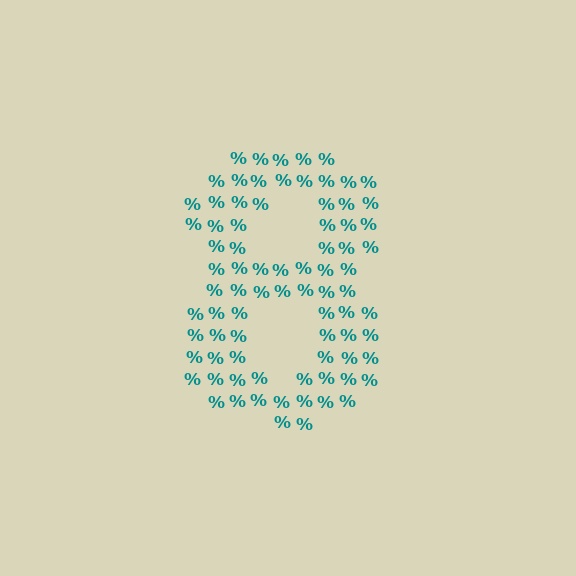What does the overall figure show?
The overall figure shows the digit 8.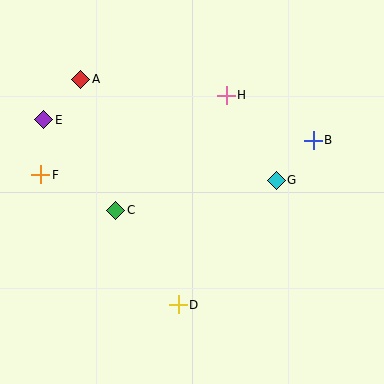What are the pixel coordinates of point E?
Point E is at (44, 120).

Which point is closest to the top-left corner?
Point A is closest to the top-left corner.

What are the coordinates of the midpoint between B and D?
The midpoint between B and D is at (246, 223).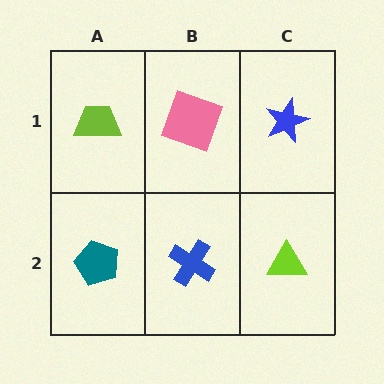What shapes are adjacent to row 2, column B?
A pink square (row 1, column B), a teal pentagon (row 2, column A), a lime triangle (row 2, column C).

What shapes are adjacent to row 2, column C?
A blue star (row 1, column C), a blue cross (row 2, column B).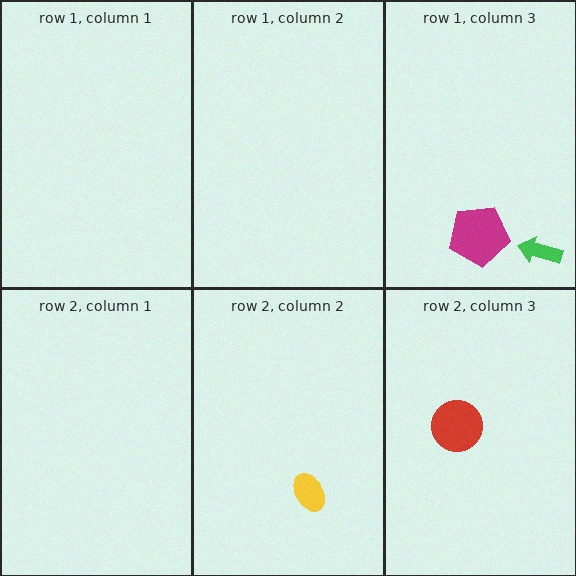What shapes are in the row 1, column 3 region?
The green arrow, the magenta pentagon.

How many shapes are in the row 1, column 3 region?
2.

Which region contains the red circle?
The row 2, column 3 region.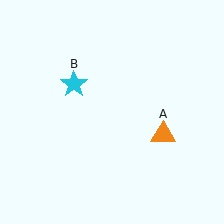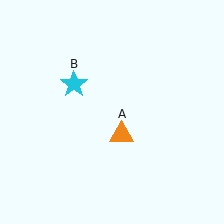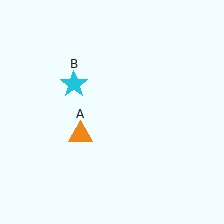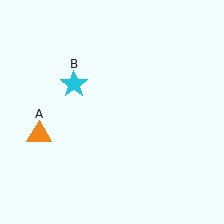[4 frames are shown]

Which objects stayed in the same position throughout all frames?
Cyan star (object B) remained stationary.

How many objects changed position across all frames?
1 object changed position: orange triangle (object A).